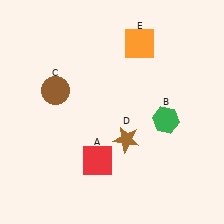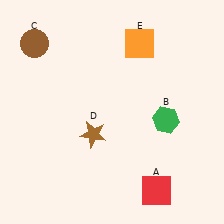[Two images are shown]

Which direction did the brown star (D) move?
The brown star (D) moved left.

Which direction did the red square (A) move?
The red square (A) moved right.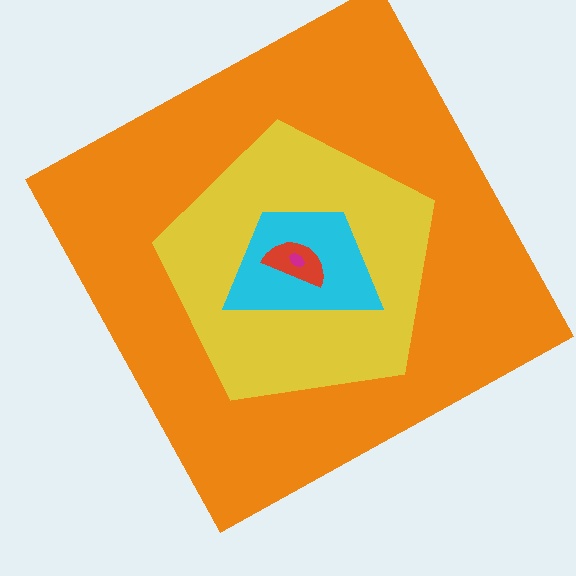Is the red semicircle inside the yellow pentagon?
Yes.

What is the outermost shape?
The orange square.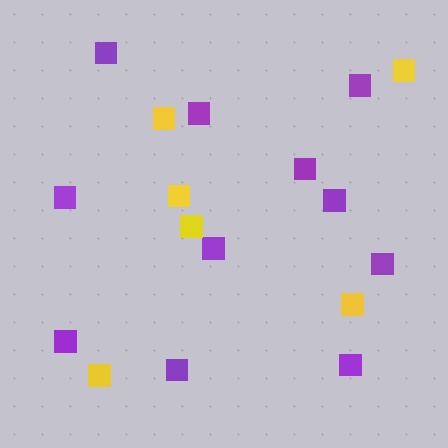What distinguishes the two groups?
There are 2 groups: one group of purple squares (11) and one group of yellow squares (6).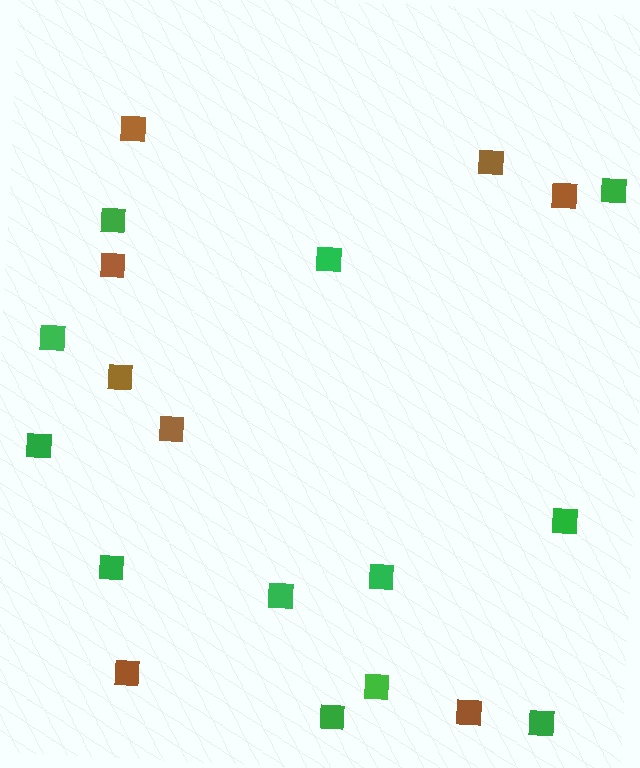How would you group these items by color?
There are 2 groups: one group of brown squares (8) and one group of green squares (12).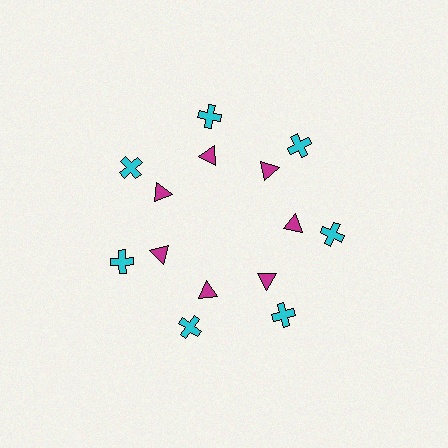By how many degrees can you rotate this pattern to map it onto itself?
The pattern maps onto itself every 51 degrees of rotation.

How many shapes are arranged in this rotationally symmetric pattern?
There are 14 shapes, arranged in 7 groups of 2.